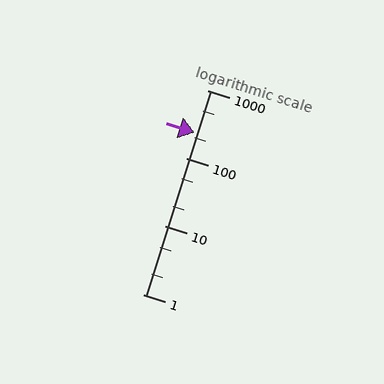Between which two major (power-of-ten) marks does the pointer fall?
The pointer is between 100 and 1000.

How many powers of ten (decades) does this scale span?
The scale spans 3 decades, from 1 to 1000.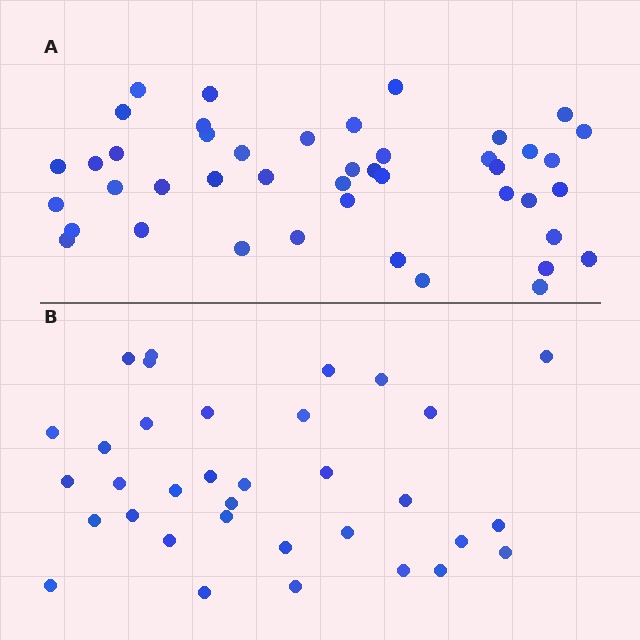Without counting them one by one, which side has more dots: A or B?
Region A (the top region) has more dots.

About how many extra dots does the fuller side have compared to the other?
Region A has roughly 10 or so more dots than region B.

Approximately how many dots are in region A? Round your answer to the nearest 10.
About 40 dots. (The exact count is 44, which rounds to 40.)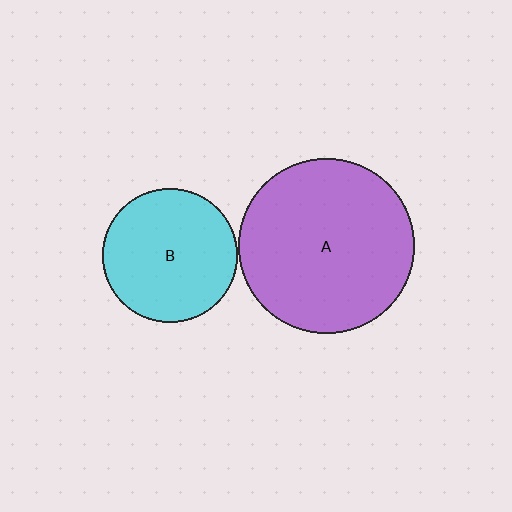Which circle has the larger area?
Circle A (purple).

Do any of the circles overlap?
No, none of the circles overlap.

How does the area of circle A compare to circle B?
Approximately 1.7 times.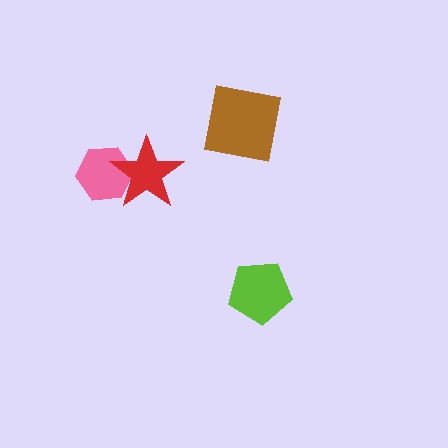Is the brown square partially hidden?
No, no other shape covers it.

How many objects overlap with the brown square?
0 objects overlap with the brown square.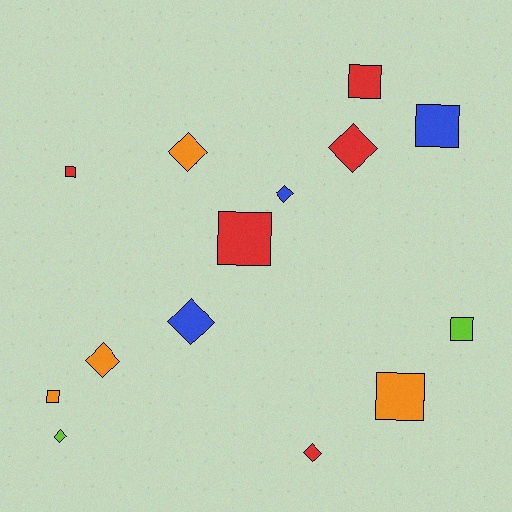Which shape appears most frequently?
Square, with 7 objects.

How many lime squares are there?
There is 1 lime square.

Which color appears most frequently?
Red, with 5 objects.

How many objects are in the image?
There are 14 objects.